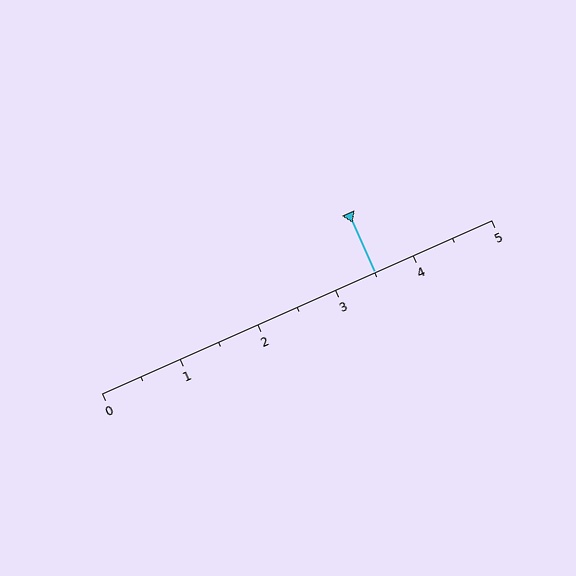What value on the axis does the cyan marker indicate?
The marker indicates approximately 3.5.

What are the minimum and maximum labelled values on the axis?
The axis runs from 0 to 5.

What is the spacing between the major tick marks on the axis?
The major ticks are spaced 1 apart.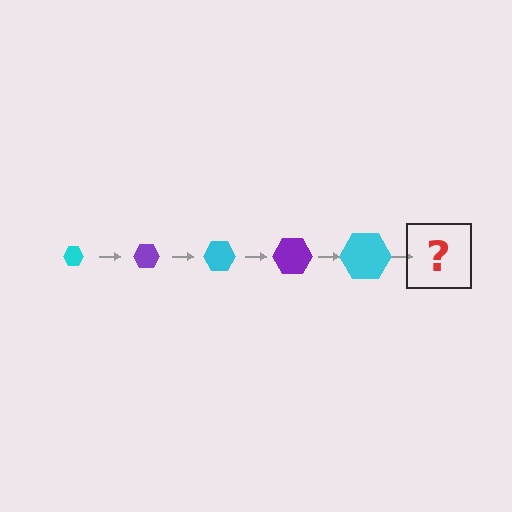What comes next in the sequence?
The next element should be a purple hexagon, larger than the previous one.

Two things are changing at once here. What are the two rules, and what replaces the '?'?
The two rules are that the hexagon grows larger each step and the color cycles through cyan and purple. The '?' should be a purple hexagon, larger than the previous one.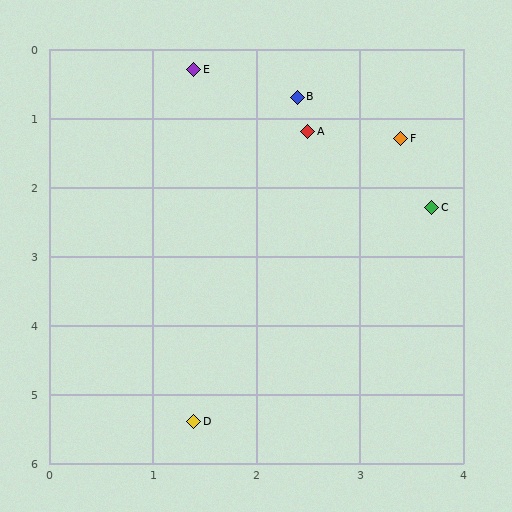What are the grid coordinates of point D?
Point D is at approximately (1.4, 5.4).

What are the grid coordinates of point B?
Point B is at approximately (2.4, 0.7).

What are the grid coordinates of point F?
Point F is at approximately (3.4, 1.3).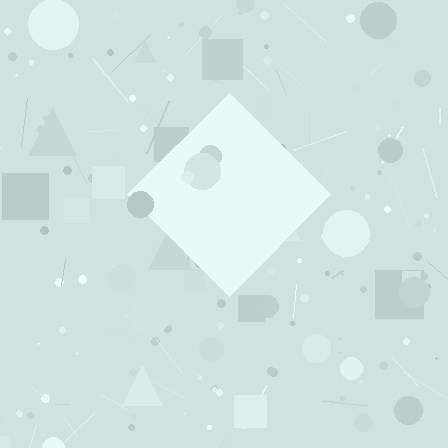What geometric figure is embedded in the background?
A diamond is embedded in the background.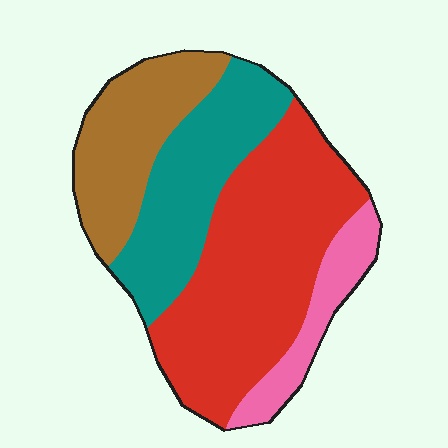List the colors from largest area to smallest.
From largest to smallest: red, teal, brown, pink.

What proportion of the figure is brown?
Brown covers 21% of the figure.